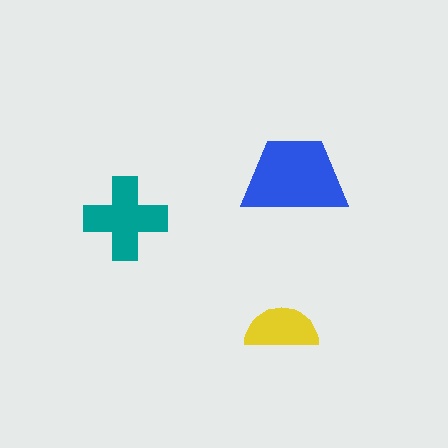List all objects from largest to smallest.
The blue trapezoid, the teal cross, the yellow semicircle.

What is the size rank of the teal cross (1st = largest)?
2nd.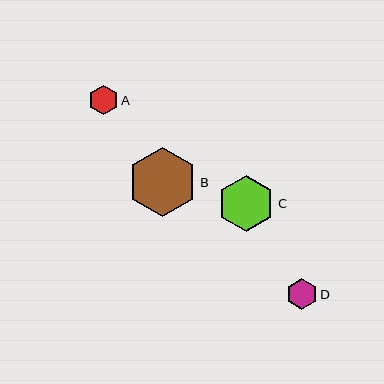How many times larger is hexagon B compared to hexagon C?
Hexagon B is approximately 1.2 times the size of hexagon C.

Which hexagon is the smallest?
Hexagon A is the smallest with a size of approximately 30 pixels.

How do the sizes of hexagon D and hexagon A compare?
Hexagon D and hexagon A are approximately the same size.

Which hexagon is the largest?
Hexagon B is the largest with a size of approximately 70 pixels.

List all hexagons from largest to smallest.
From largest to smallest: B, C, D, A.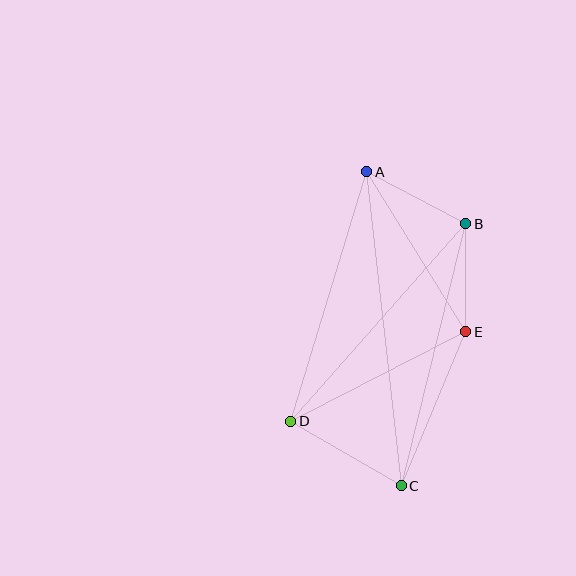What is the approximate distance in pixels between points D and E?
The distance between D and E is approximately 196 pixels.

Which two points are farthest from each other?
Points A and C are farthest from each other.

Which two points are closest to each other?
Points B and E are closest to each other.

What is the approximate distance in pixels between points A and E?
The distance between A and E is approximately 188 pixels.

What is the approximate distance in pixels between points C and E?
The distance between C and E is approximately 167 pixels.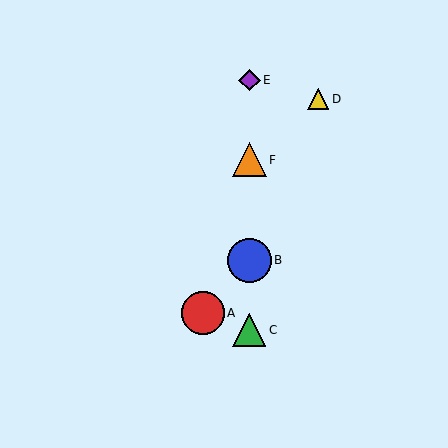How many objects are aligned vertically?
4 objects (B, C, E, F) are aligned vertically.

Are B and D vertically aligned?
No, B is at x≈249 and D is at x≈318.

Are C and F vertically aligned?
Yes, both are at x≈249.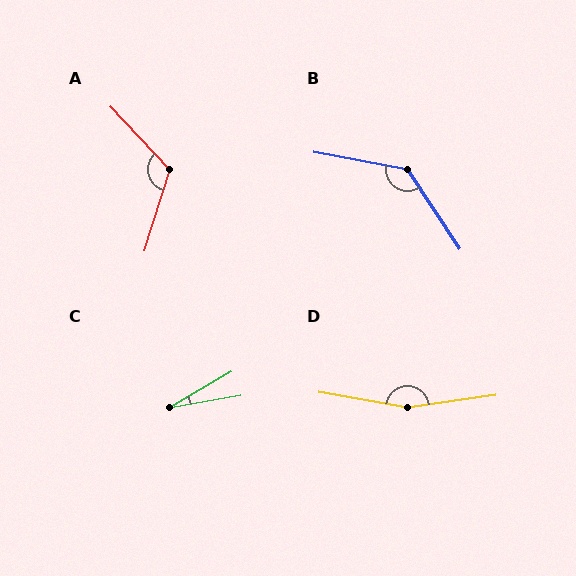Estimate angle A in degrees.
Approximately 120 degrees.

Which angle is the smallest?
C, at approximately 21 degrees.